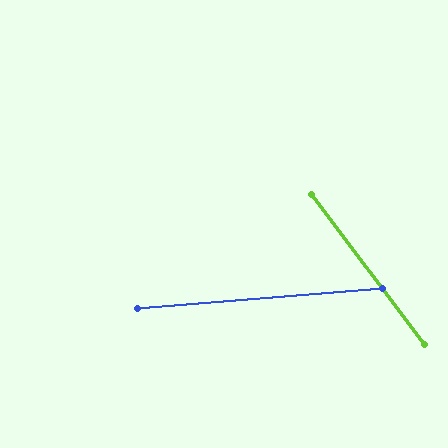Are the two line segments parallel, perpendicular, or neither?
Neither parallel nor perpendicular — they differ by about 57°.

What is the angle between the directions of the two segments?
Approximately 57 degrees.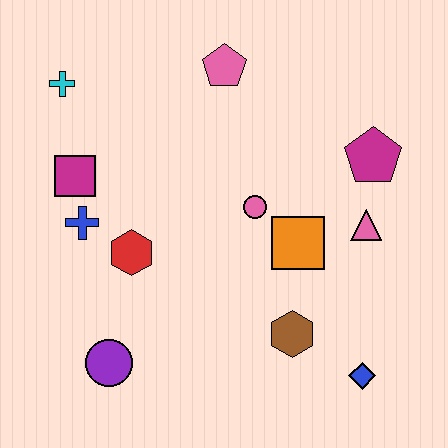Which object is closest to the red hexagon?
The blue cross is closest to the red hexagon.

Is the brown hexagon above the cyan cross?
No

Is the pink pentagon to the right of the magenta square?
Yes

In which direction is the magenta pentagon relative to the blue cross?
The magenta pentagon is to the right of the blue cross.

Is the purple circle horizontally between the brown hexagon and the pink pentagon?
No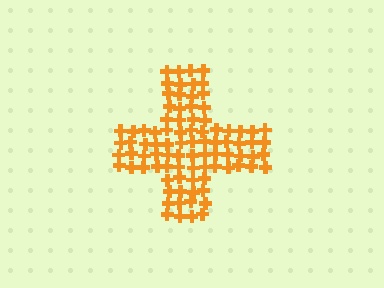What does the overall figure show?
The overall figure shows a cross.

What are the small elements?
The small elements are crosses.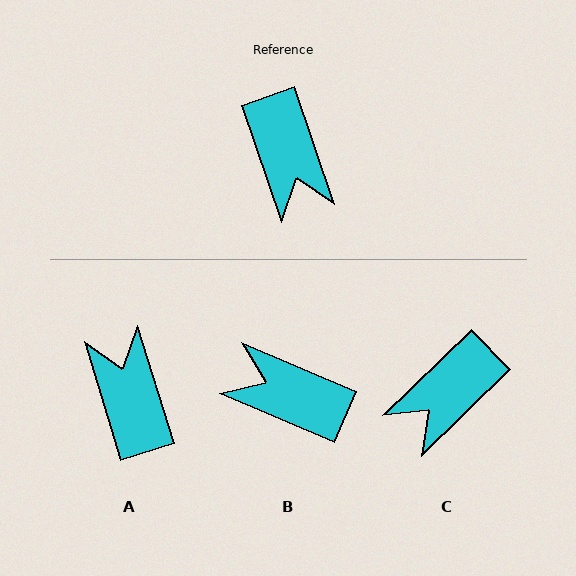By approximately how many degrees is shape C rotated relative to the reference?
Approximately 65 degrees clockwise.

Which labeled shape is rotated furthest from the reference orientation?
A, about 178 degrees away.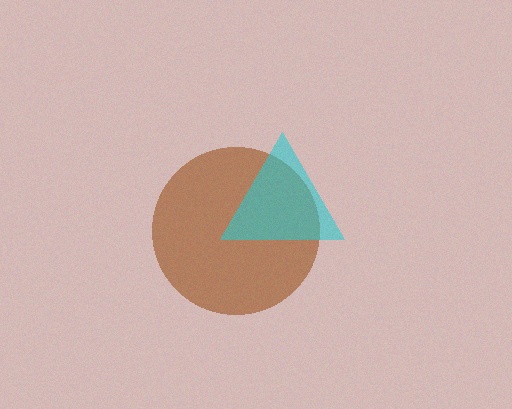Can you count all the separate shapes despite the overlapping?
Yes, there are 2 separate shapes.